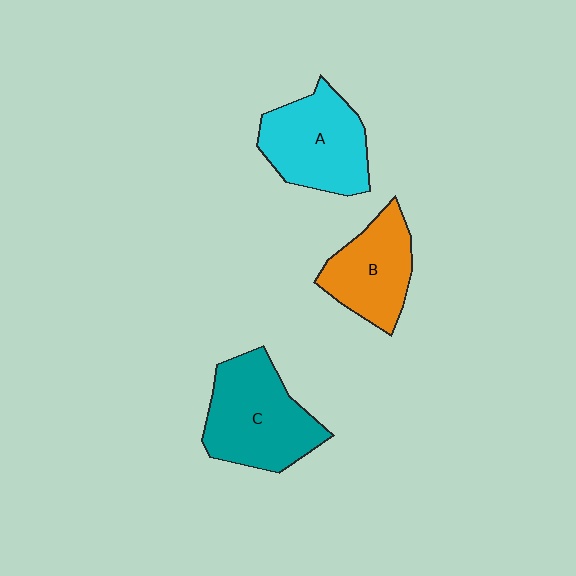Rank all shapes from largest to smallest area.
From largest to smallest: C (teal), A (cyan), B (orange).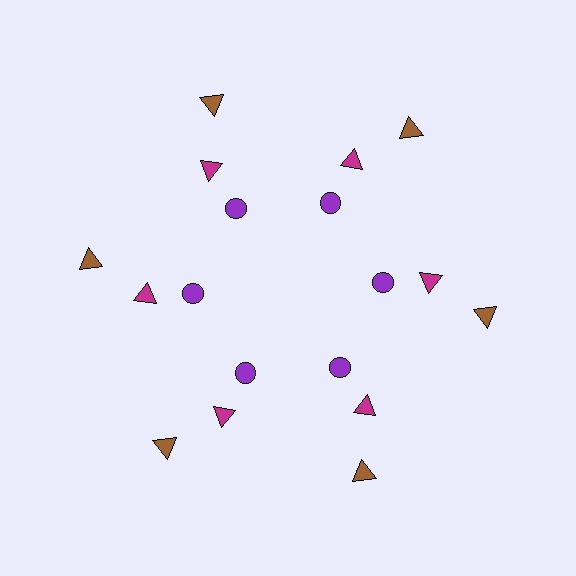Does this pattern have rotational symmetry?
Yes, this pattern has 6-fold rotational symmetry. It looks the same after rotating 60 degrees around the center.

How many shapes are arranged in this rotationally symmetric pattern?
There are 18 shapes, arranged in 6 groups of 3.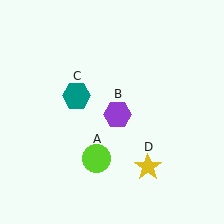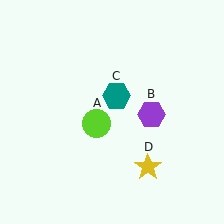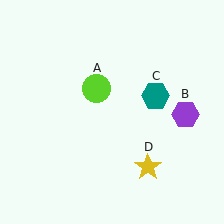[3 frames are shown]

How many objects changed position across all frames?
3 objects changed position: lime circle (object A), purple hexagon (object B), teal hexagon (object C).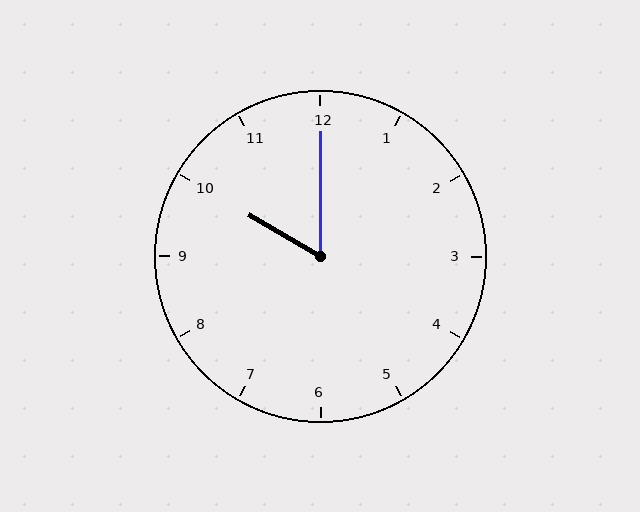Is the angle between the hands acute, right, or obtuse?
It is acute.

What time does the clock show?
10:00.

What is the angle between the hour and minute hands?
Approximately 60 degrees.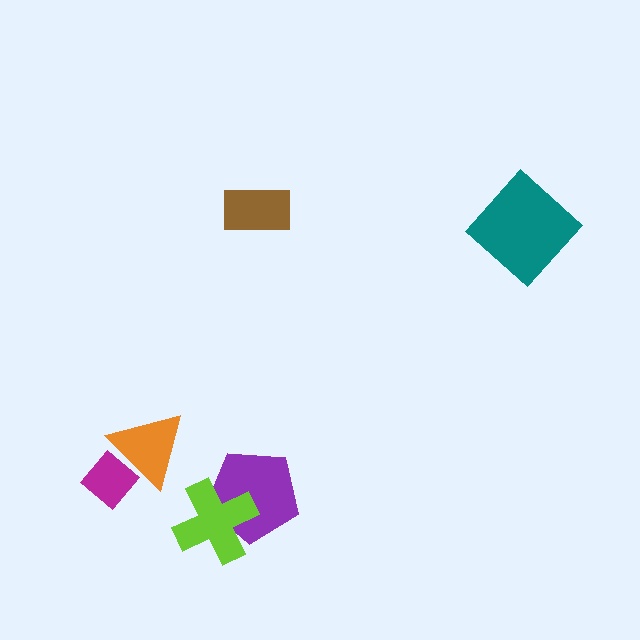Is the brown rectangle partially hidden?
No, no other shape covers it.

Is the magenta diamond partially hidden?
Yes, it is partially covered by another shape.